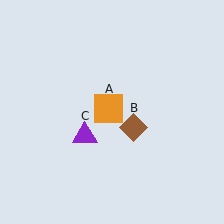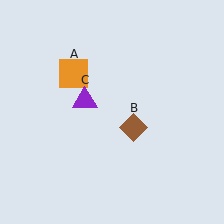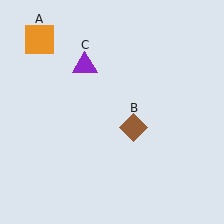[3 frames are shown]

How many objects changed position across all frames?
2 objects changed position: orange square (object A), purple triangle (object C).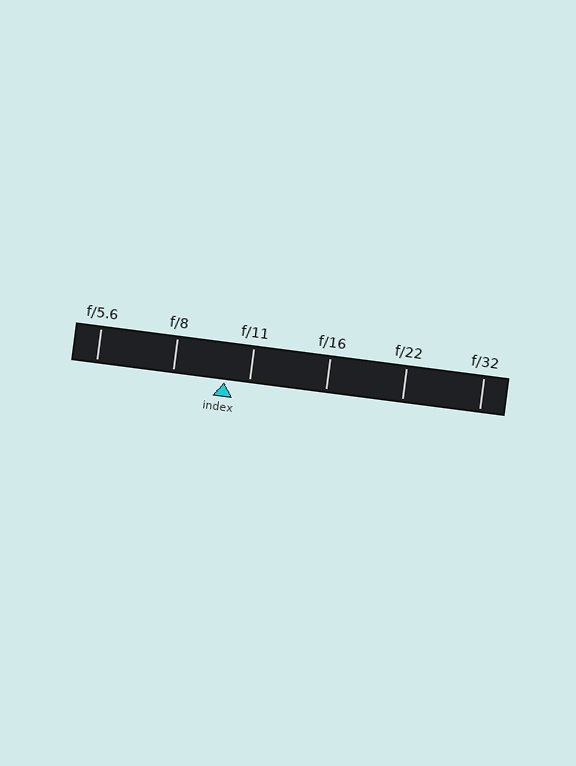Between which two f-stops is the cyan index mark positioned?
The index mark is between f/8 and f/11.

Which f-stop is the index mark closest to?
The index mark is closest to f/11.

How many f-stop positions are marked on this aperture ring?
There are 6 f-stop positions marked.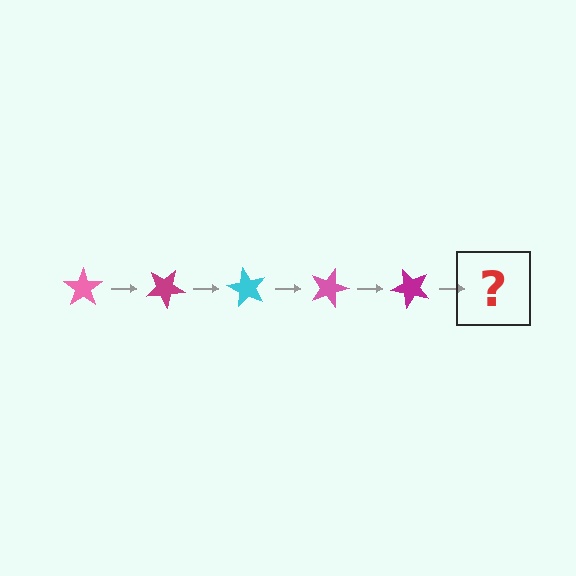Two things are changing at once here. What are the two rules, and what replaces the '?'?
The two rules are that it rotates 30 degrees each step and the color cycles through pink, magenta, and cyan. The '?' should be a cyan star, rotated 150 degrees from the start.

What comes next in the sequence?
The next element should be a cyan star, rotated 150 degrees from the start.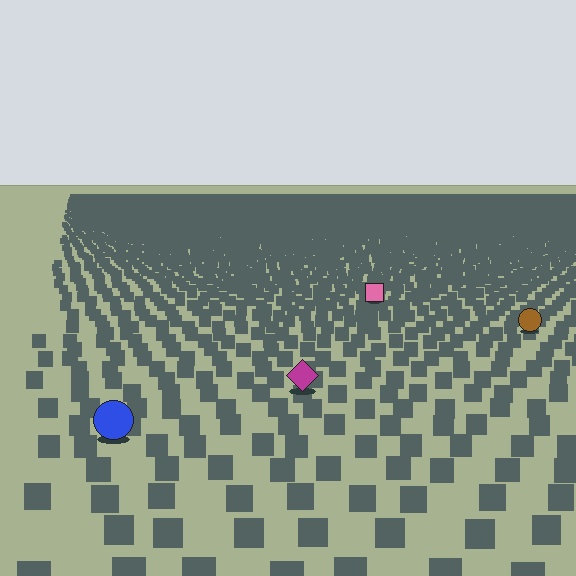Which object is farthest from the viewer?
The pink square is farthest from the viewer. It appears smaller and the ground texture around it is denser.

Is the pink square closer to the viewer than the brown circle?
No. The brown circle is closer — you can tell from the texture gradient: the ground texture is coarser near it.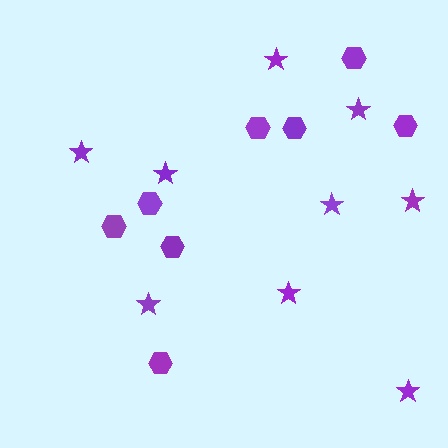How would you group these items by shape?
There are 2 groups: one group of hexagons (8) and one group of stars (9).